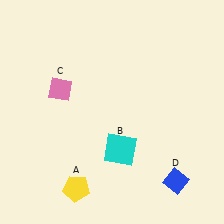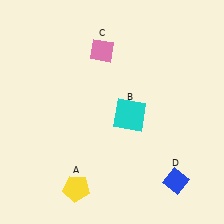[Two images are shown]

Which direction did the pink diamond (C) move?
The pink diamond (C) moved right.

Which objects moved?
The objects that moved are: the cyan square (B), the pink diamond (C).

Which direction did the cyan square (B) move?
The cyan square (B) moved up.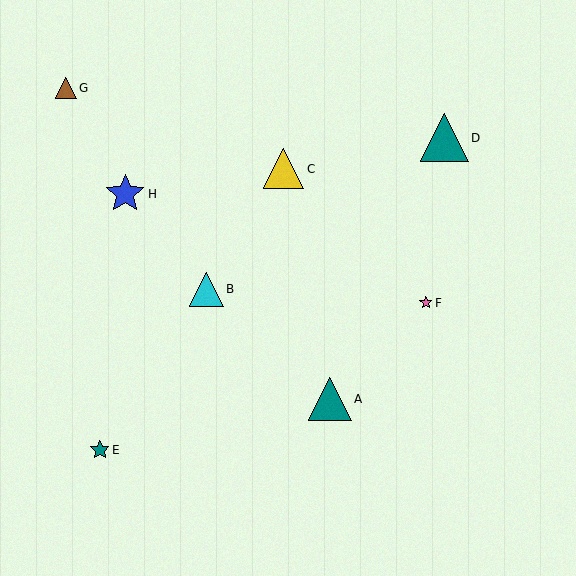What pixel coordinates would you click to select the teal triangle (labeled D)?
Click at (444, 138) to select the teal triangle D.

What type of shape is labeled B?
Shape B is a cyan triangle.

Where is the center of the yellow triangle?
The center of the yellow triangle is at (283, 169).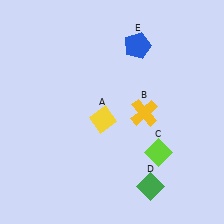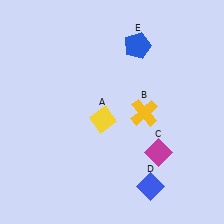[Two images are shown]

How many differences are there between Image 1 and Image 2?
There are 2 differences between the two images.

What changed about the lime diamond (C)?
In Image 1, C is lime. In Image 2, it changed to magenta.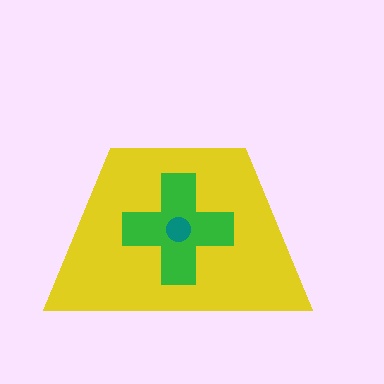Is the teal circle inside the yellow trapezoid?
Yes.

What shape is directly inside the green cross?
The teal circle.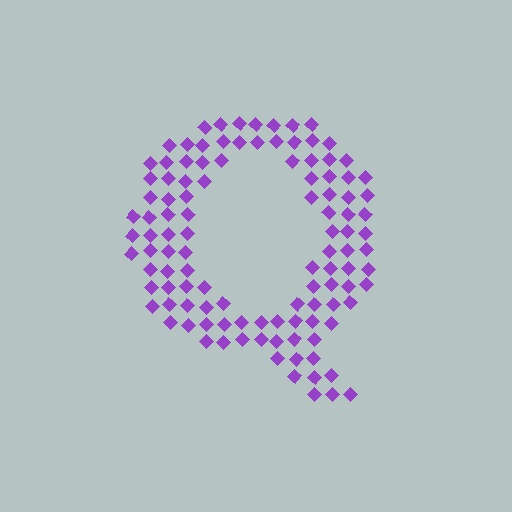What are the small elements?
The small elements are diamonds.